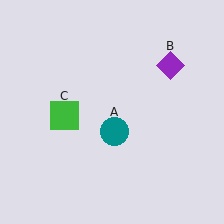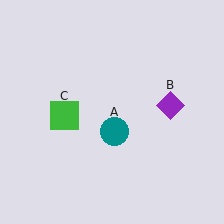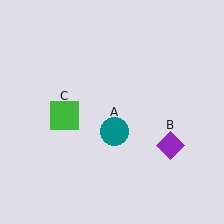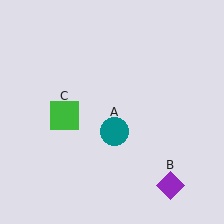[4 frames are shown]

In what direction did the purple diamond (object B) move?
The purple diamond (object B) moved down.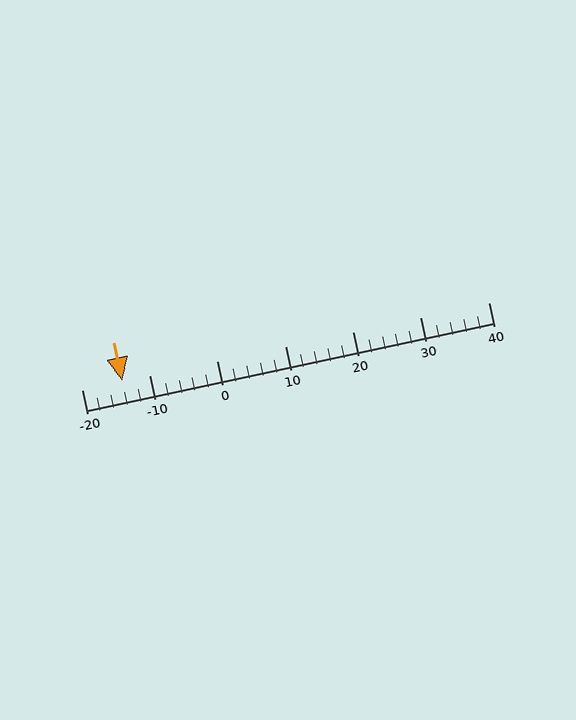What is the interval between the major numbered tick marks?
The major tick marks are spaced 10 units apart.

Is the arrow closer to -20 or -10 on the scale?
The arrow is closer to -10.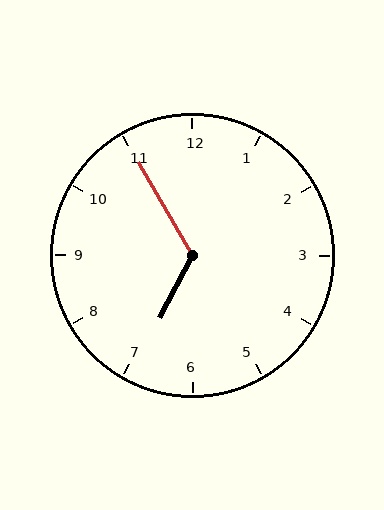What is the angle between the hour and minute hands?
Approximately 122 degrees.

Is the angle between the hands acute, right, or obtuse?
It is obtuse.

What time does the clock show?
6:55.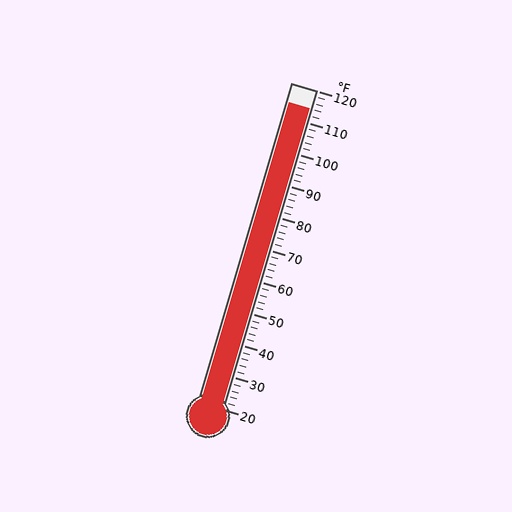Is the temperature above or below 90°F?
The temperature is above 90°F.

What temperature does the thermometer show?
The thermometer shows approximately 114°F.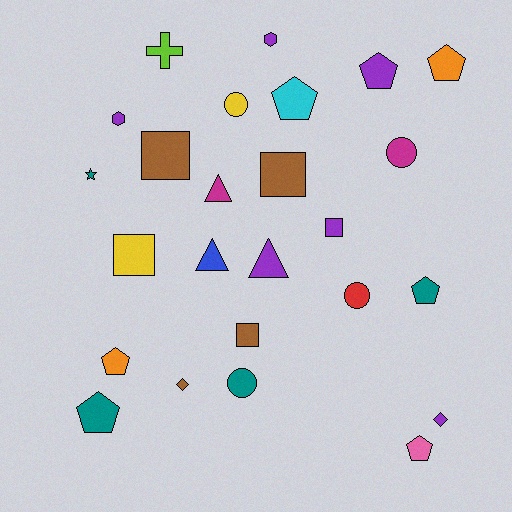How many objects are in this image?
There are 25 objects.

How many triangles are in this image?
There are 3 triangles.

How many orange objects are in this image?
There are 2 orange objects.